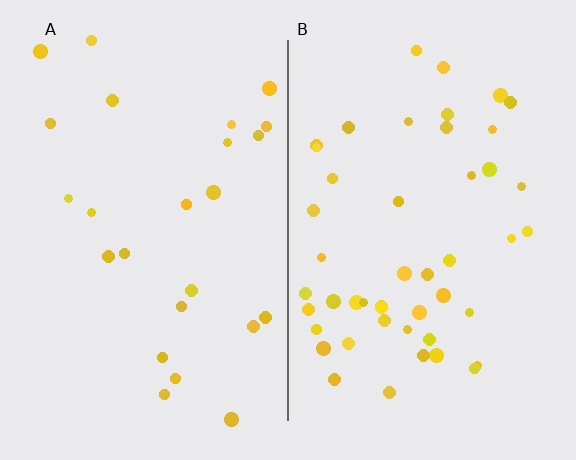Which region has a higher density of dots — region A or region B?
B (the right).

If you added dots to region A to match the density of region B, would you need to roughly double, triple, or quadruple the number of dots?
Approximately double.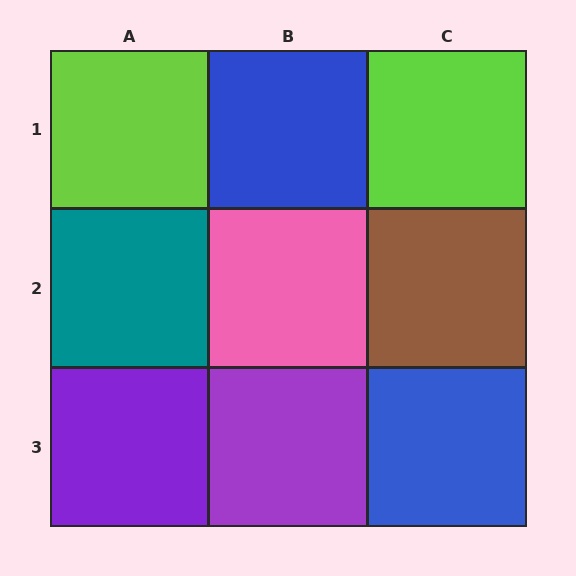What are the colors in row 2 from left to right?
Teal, pink, brown.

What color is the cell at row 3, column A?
Purple.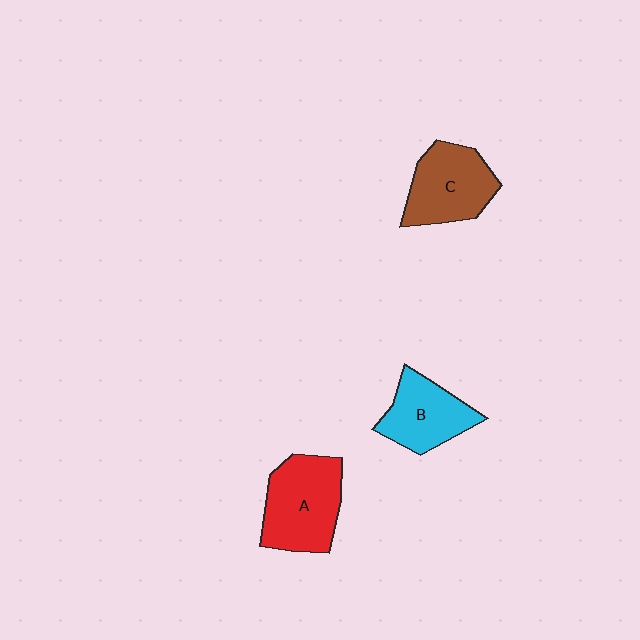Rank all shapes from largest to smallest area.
From largest to smallest: A (red), C (brown), B (cyan).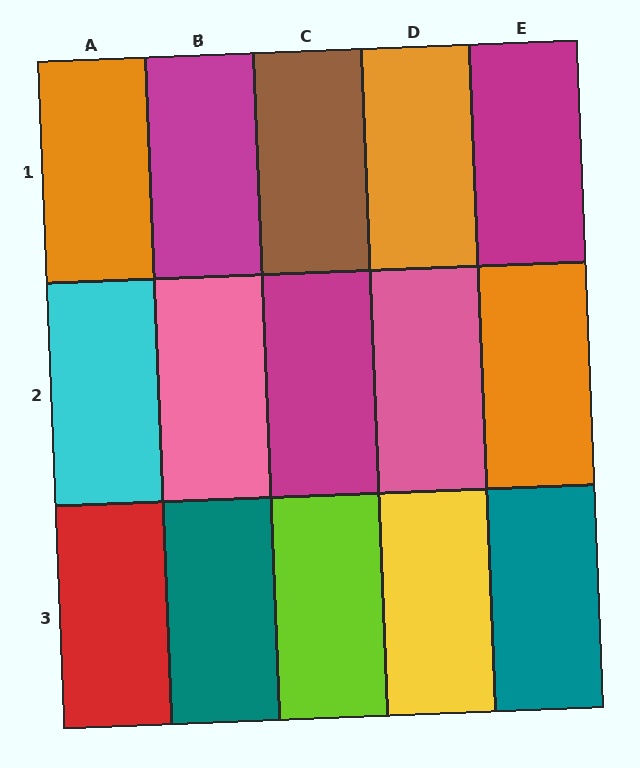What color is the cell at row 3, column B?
Teal.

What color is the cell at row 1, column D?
Orange.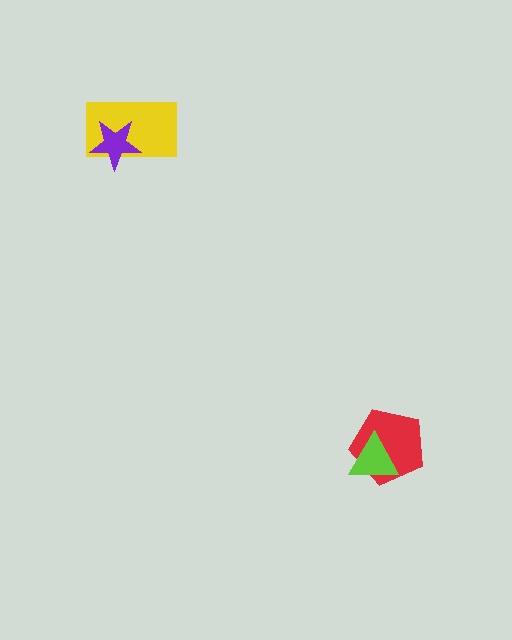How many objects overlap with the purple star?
1 object overlaps with the purple star.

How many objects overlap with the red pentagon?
1 object overlaps with the red pentagon.